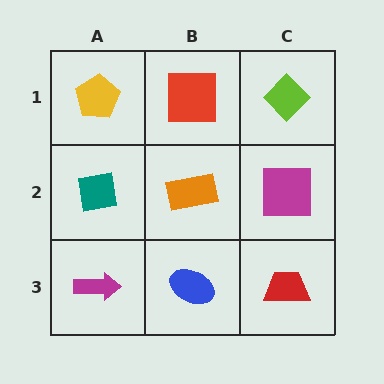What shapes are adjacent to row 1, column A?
A teal square (row 2, column A), a red square (row 1, column B).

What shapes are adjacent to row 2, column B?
A red square (row 1, column B), a blue ellipse (row 3, column B), a teal square (row 2, column A), a magenta square (row 2, column C).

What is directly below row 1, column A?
A teal square.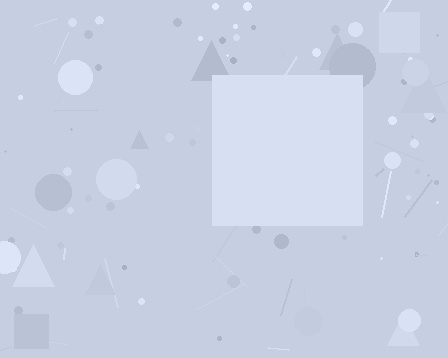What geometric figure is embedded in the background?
A square is embedded in the background.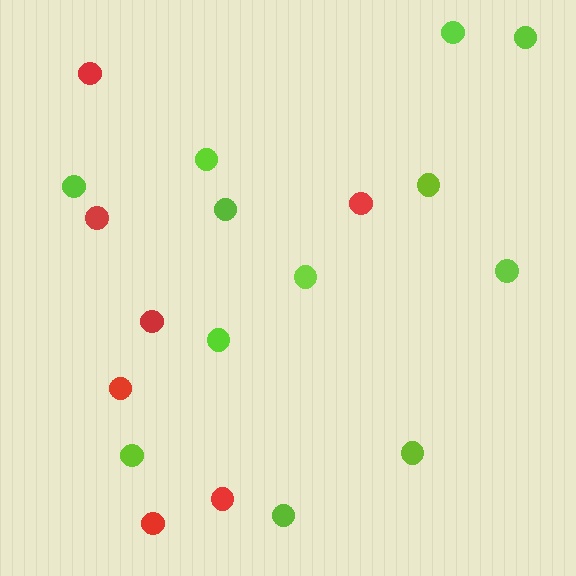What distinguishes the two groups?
There are 2 groups: one group of lime circles (12) and one group of red circles (7).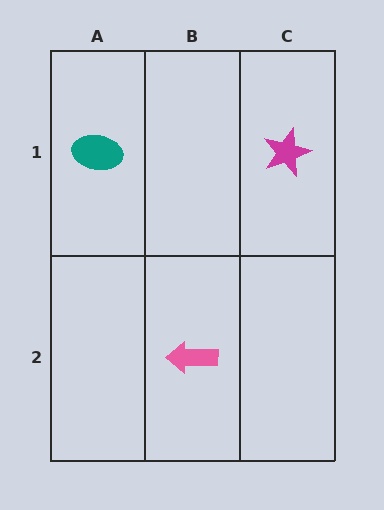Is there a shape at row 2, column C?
No, that cell is empty.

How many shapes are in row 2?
1 shape.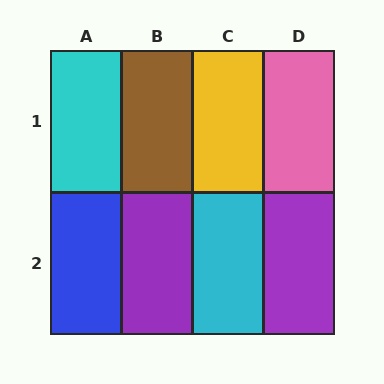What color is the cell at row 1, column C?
Yellow.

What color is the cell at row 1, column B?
Brown.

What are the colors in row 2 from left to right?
Blue, purple, cyan, purple.